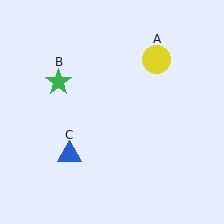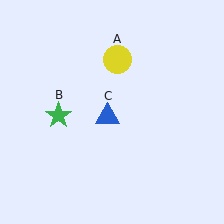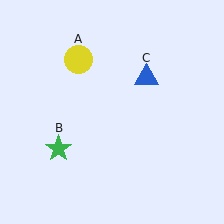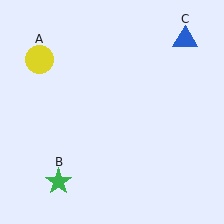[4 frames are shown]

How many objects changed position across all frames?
3 objects changed position: yellow circle (object A), green star (object B), blue triangle (object C).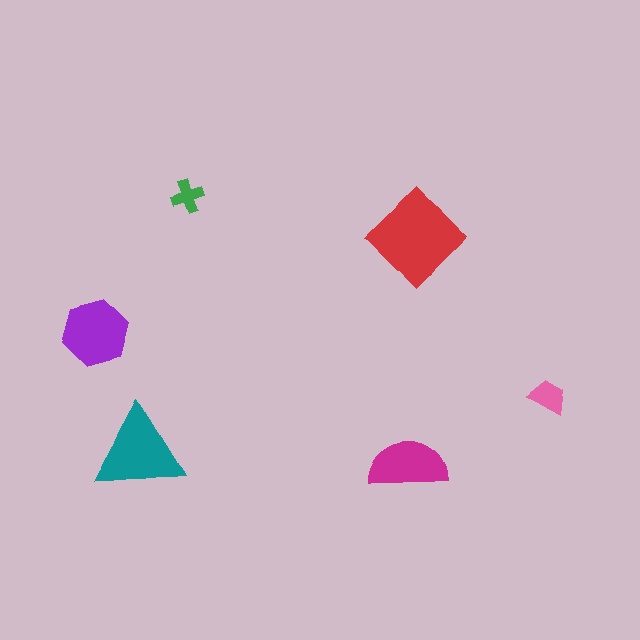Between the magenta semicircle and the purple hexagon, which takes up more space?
The purple hexagon.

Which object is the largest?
The red diamond.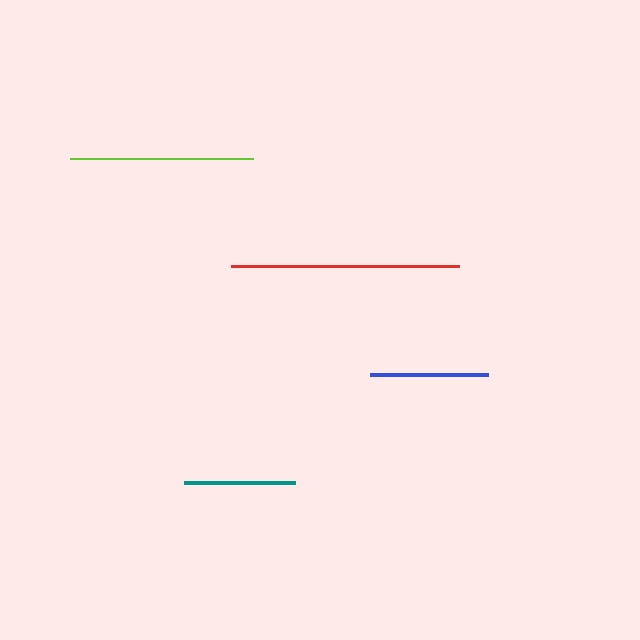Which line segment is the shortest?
The teal line is the shortest at approximately 112 pixels.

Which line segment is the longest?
The red line is the longest at approximately 228 pixels.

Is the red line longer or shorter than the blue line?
The red line is longer than the blue line.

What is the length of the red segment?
The red segment is approximately 228 pixels long.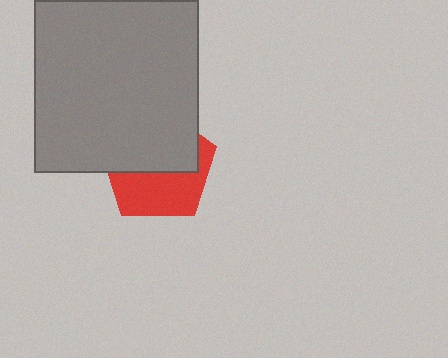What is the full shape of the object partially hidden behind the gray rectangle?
The partially hidden object is a red pentagon.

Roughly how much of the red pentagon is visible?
About half of it is visible (roughly 45%).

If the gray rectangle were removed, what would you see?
You would see the complete red pentagon.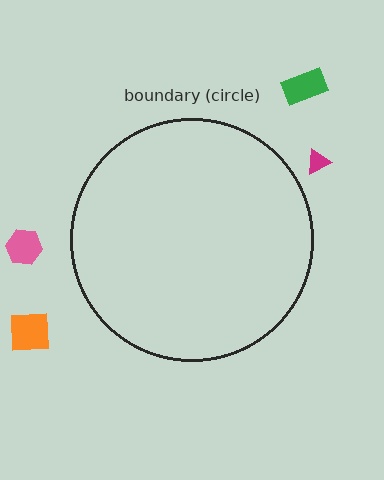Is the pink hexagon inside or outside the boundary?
Outside.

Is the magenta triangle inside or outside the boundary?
Outside.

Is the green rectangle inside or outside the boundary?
Outside.